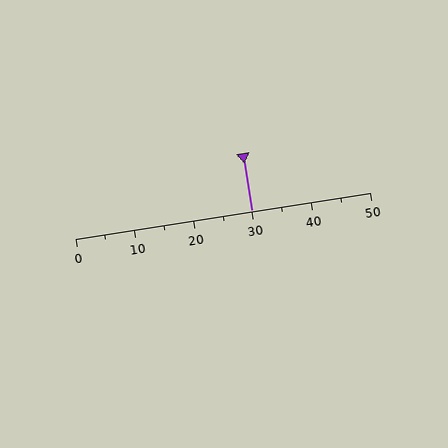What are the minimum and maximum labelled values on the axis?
The axis runs from 0 to 50.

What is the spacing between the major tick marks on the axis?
The major ticks are spaced 10 apart.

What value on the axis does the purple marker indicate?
The marker indicates approximately 30.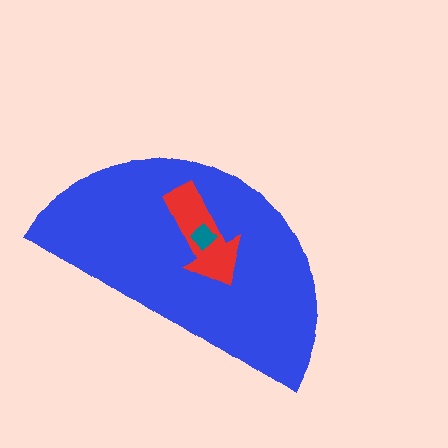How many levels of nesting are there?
3.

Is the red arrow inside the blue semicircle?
Yes.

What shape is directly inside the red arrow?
The teal diamond.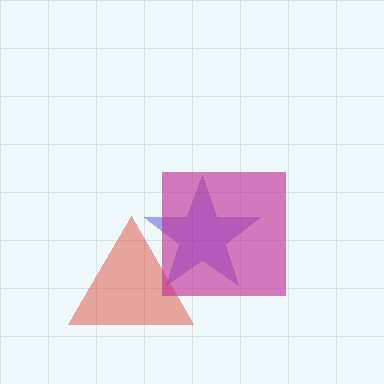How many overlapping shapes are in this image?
There are 3 overlapping shapes in the image.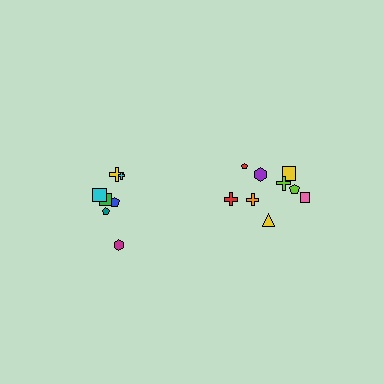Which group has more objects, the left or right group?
The right group.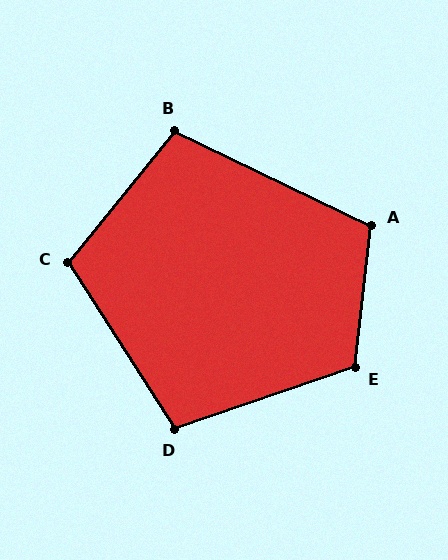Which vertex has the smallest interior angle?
B, at approximately 103 degrees.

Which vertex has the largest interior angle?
E, at approximately 116 degrees.